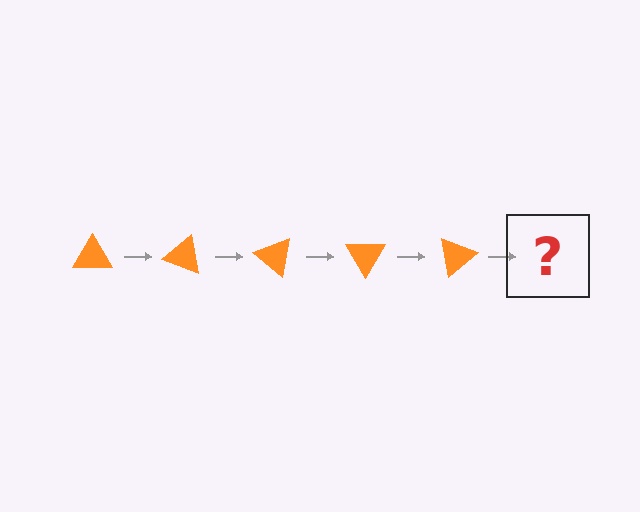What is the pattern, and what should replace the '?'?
The pattern is that the triangle rotates 20 degrees each step. The '?' should be an orange triangle rotated 100 degrees.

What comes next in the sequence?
The next element should be an orange triangle rotated 100 degrees.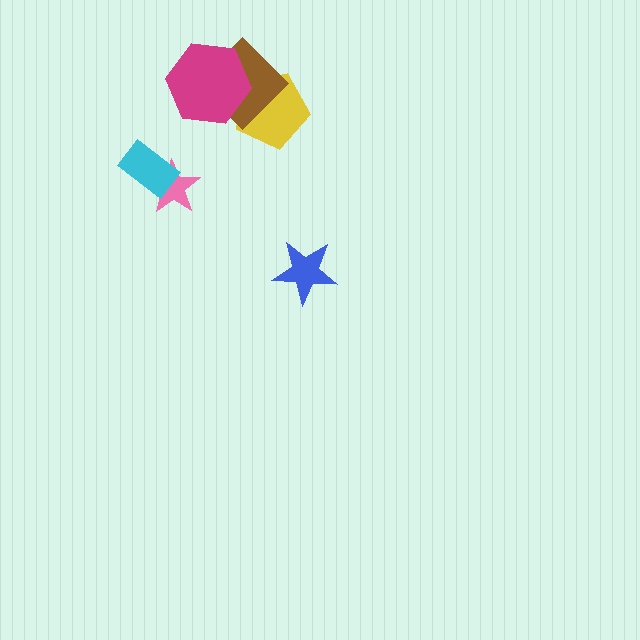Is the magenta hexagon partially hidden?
No, no other shape covers it.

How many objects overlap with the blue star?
0 objects overlap with the blue star.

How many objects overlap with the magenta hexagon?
2 objects overlap with the magenta hexagon.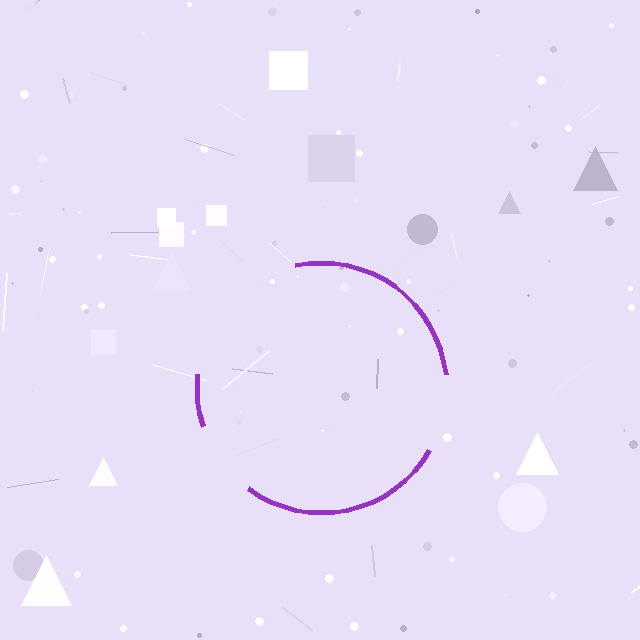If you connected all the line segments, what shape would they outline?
They would outline a circle.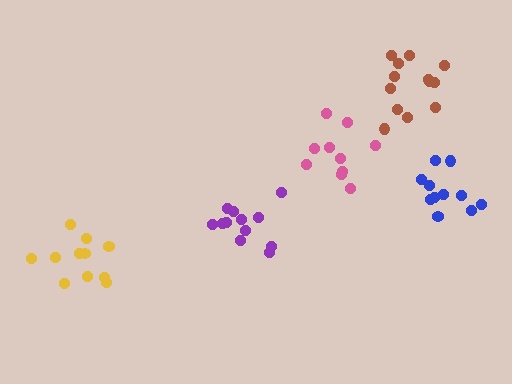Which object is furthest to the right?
The blue cluster is rightmost.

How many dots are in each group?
Group 1: 10 dots, Group 2: 12 dots, Group 3: 13 dots, Group 4: 11 dots, Group 5: 11 dots (57 total).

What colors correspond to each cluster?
The clusters are colored: pink, purple, brown, blue, yellow.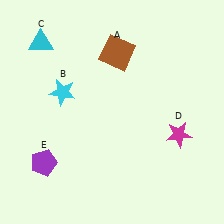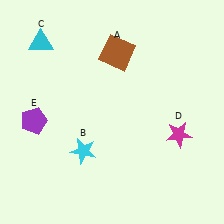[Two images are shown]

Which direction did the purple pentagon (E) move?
The purple pentagon (E) moved up.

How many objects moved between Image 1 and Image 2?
2 objects moved between the two images.